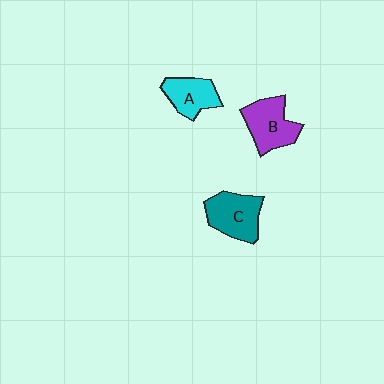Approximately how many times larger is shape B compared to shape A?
Approximately 1.3 times.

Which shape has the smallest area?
Shape A (cyan).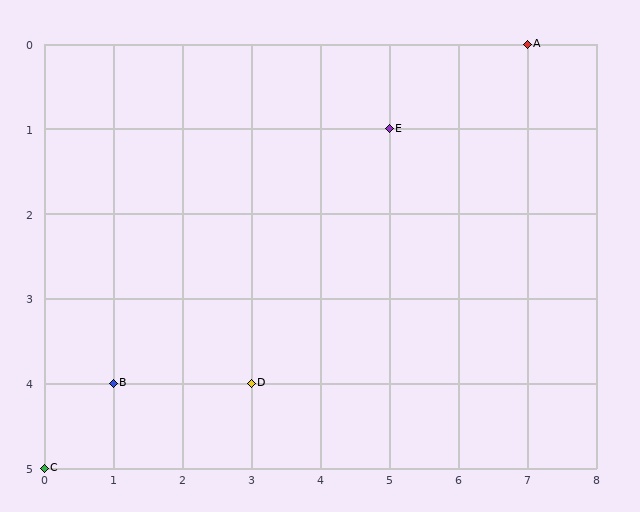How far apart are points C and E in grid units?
Points C and E are 5 columns and 4 rows apart (about 6.4 grid units diagonally).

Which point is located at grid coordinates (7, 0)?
Point A is at (7, 0).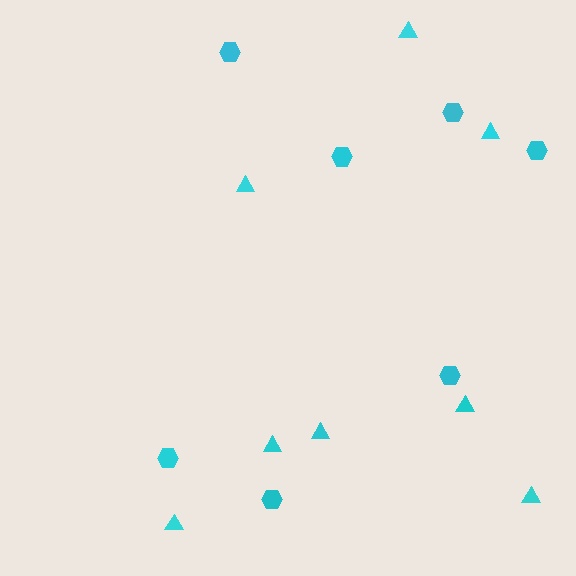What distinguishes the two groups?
There are 2 groups: one group of hexagons (7) and one group of triangles (8).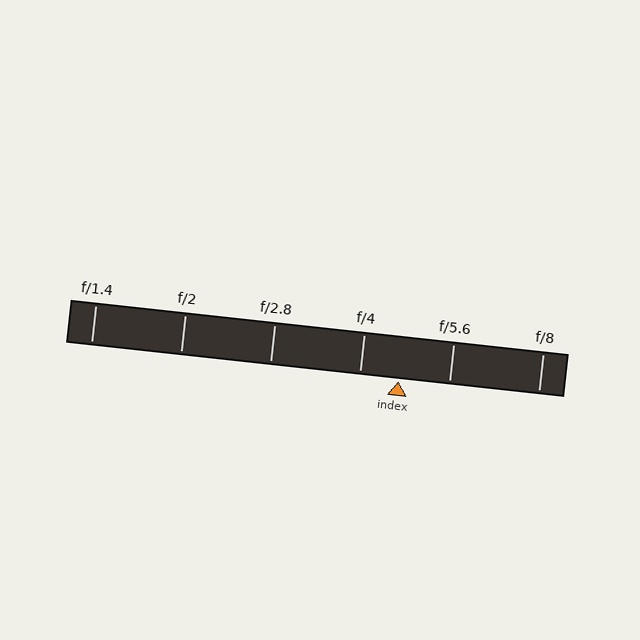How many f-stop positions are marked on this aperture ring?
There are 6 f-stop positions marked.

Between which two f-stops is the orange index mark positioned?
The index mark is between f/4 and f/5.6.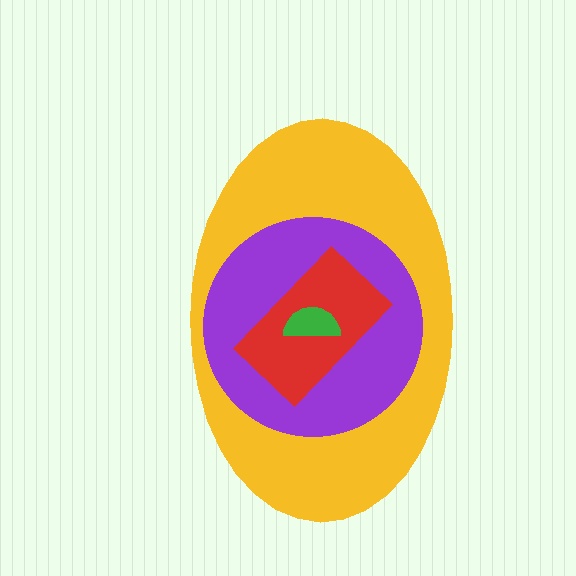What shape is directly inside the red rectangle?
The green semicircle.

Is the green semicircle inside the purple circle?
Yes.